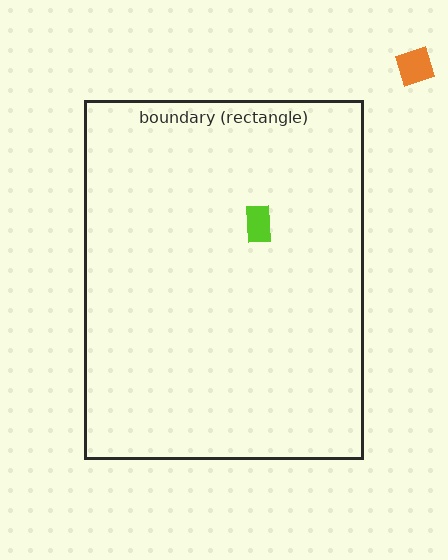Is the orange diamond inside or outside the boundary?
Outside.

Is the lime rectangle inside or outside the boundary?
Inside.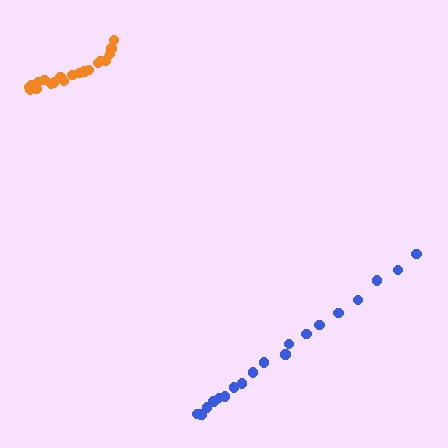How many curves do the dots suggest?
There are 2 distinct paths.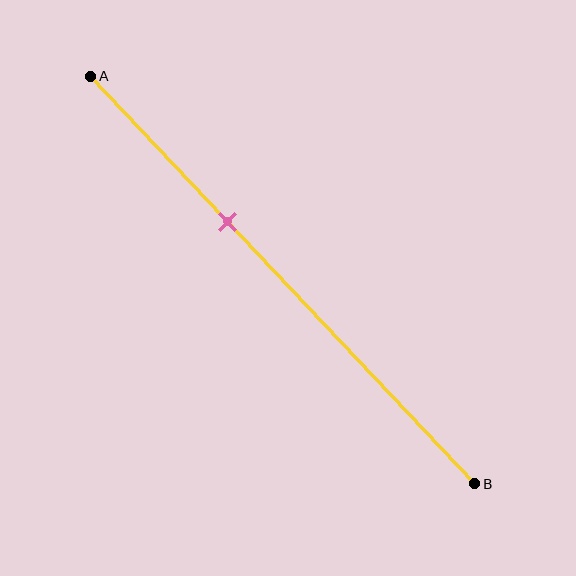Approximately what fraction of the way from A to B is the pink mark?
The pink mark is approximately 35% of the way from A to B.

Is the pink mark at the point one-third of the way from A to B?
Yes, the mark is approximately at the one-third point.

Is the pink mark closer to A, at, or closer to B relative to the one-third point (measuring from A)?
The pink mark is approximately at the one-third point of segment AB.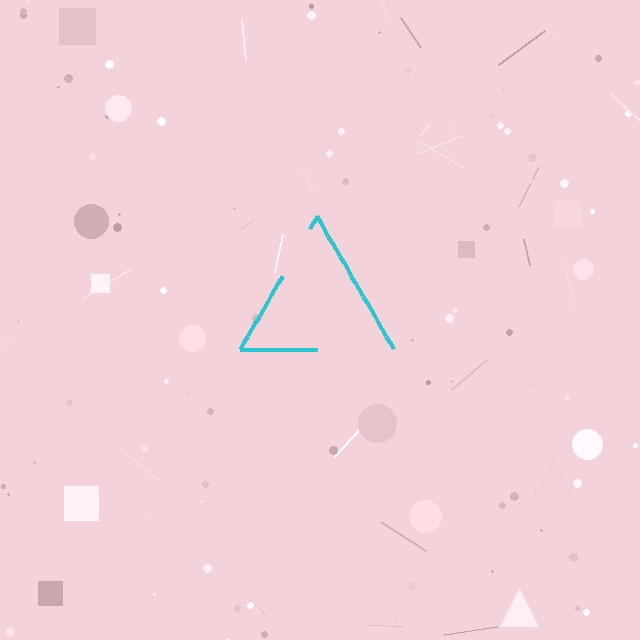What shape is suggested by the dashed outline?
The dashed outline suggests a triangle.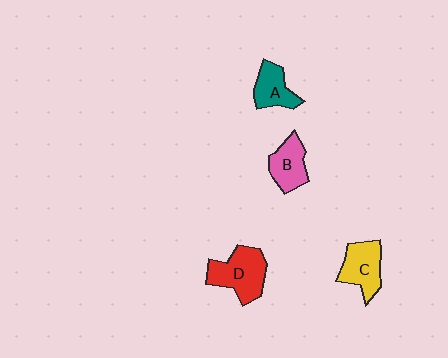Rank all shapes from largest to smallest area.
From largest to smallest: D (red), C (yellow), B (pink), A (teal).